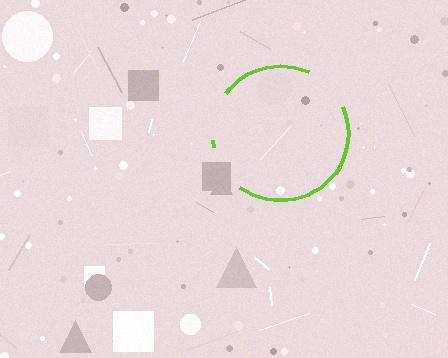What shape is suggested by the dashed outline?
The dashed outline suggests a circle.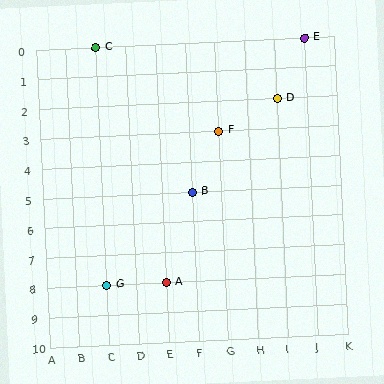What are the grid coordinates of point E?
Point E is at grid coordinates (J, 0).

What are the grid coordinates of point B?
Point B is at grid coordinates (F, 5).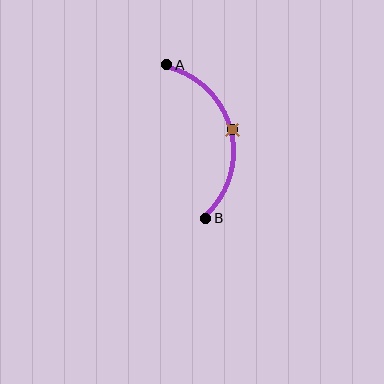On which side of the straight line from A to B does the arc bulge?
The arc bulges to the right of the straight line connecting A and B.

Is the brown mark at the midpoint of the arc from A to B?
Yes. The brown mark lies on the arc at equal arc-length from both A and B — it is the arc midpoint.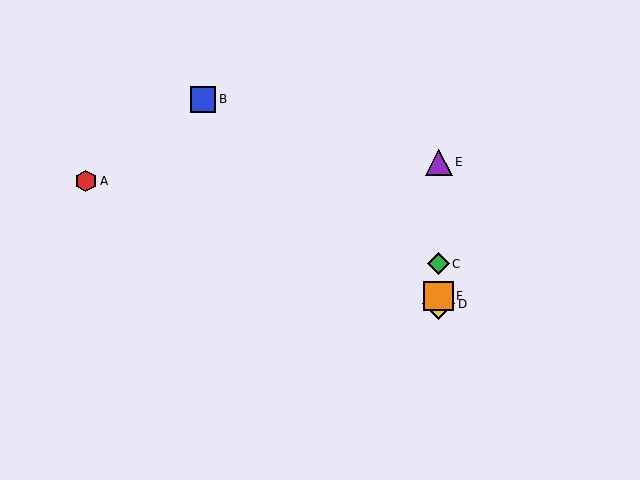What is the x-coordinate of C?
Object C is at x≈439.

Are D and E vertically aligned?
Yes, both are at x≈439.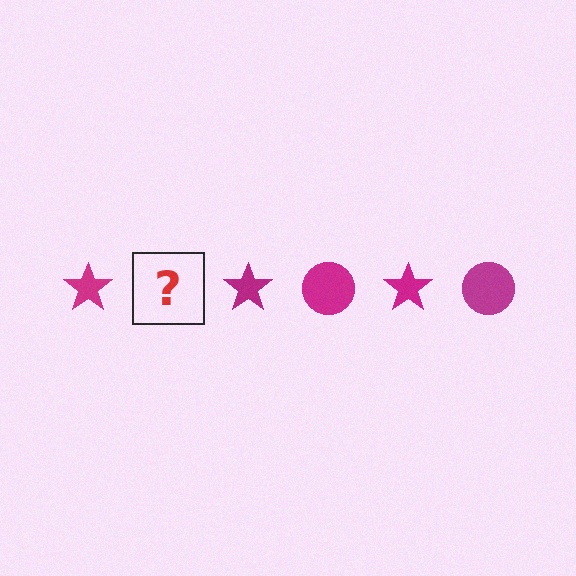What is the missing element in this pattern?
The missing element is a magenta circle.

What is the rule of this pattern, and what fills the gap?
The rule is that the pattern cycles through star, circle shapes in magenta. The gap should be filled with a magenta circle.